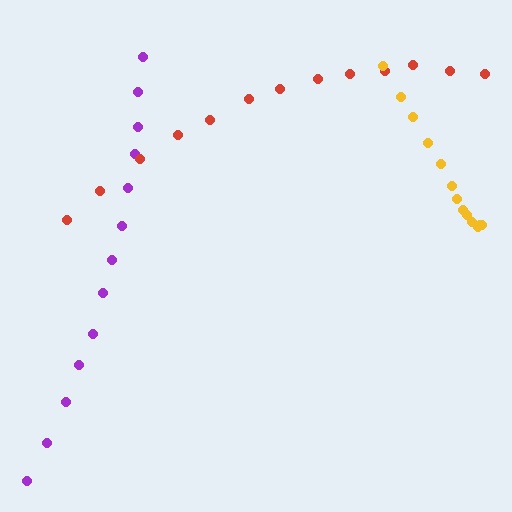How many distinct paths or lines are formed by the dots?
There are 3 distinct paths.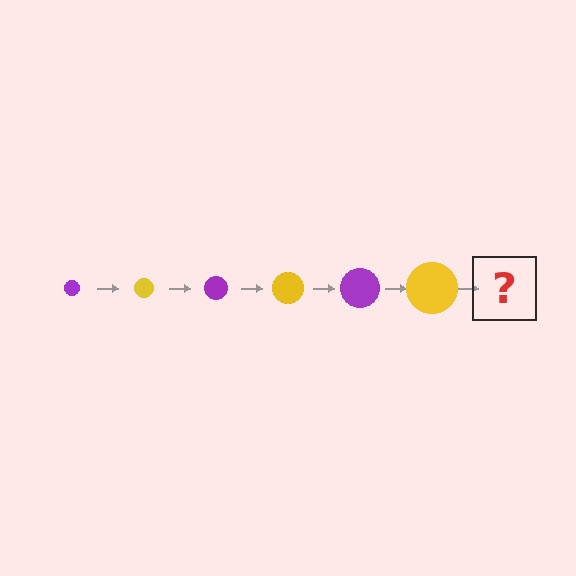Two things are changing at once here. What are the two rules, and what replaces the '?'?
The two rules are that the circle grows larger each step and the color cycles through purple and yellow. The '?' should be a purple circle, larger than the previous one.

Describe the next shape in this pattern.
It should be a purple circle, larger than the previous one.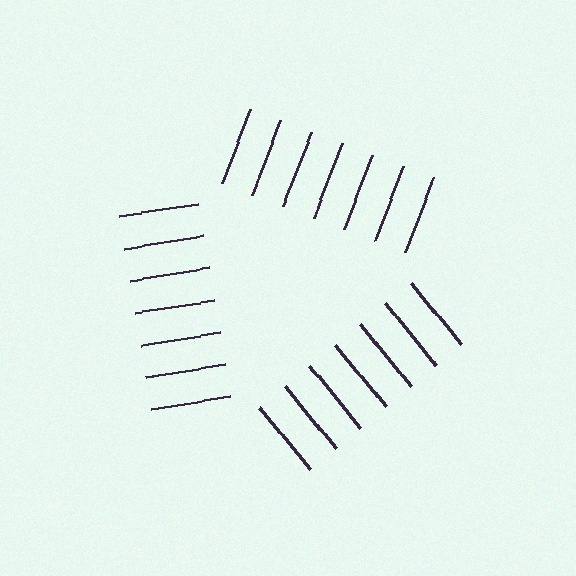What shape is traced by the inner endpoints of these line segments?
An illusory triangle — the line segments terminate on its edges but no continuous stroke is drawn.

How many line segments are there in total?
21 — 7 along each of the 3 edges.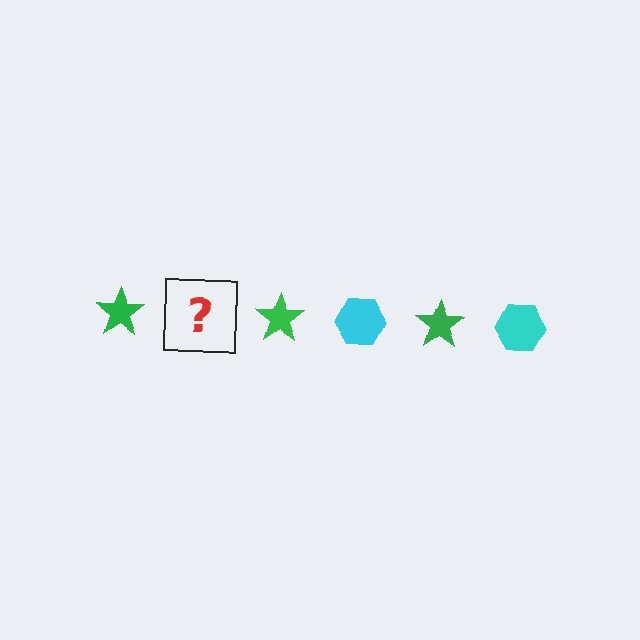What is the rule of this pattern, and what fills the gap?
The rule is that the pattern alternates between green star and cyan hexagon. The gap should be filled with a cyan hexagon.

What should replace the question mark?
The question mark should be replaced with a cyan hexagon.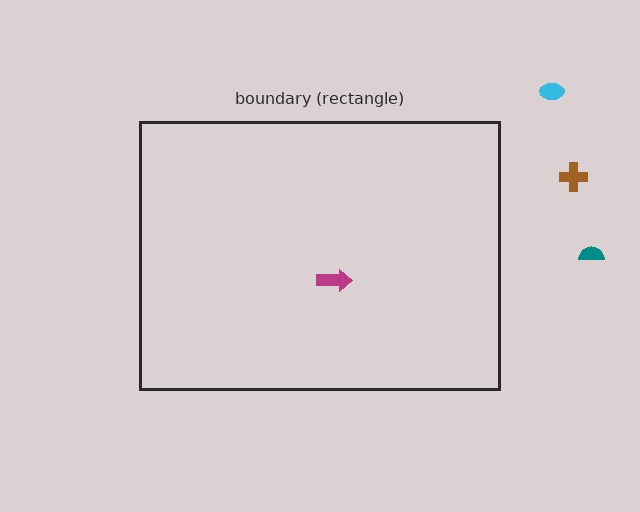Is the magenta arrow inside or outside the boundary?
Inside.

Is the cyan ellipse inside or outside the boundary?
Outside.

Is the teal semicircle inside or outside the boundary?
Outside.